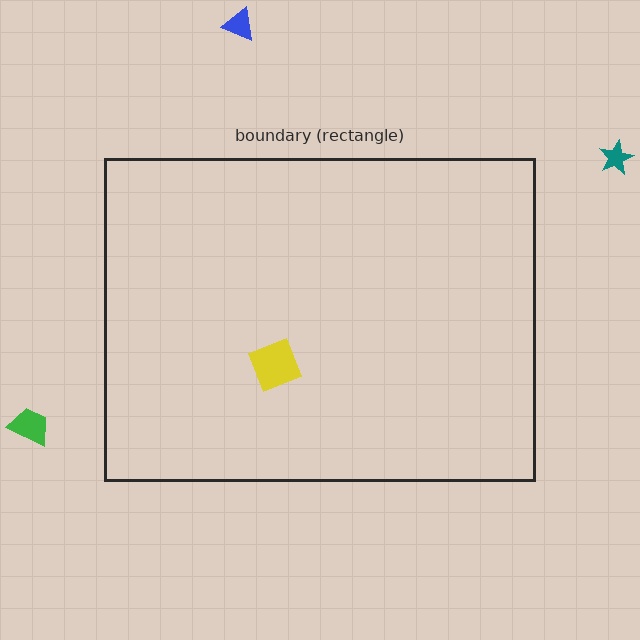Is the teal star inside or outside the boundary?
Outside.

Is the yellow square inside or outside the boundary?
Inside.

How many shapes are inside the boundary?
1 inside, 3 outside.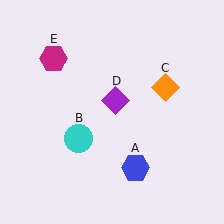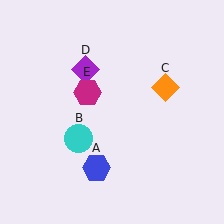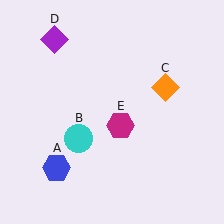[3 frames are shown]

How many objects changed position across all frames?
3 objects changed position: blue hexagon (object A), purple diamond (object D), magenta hexagon (object E).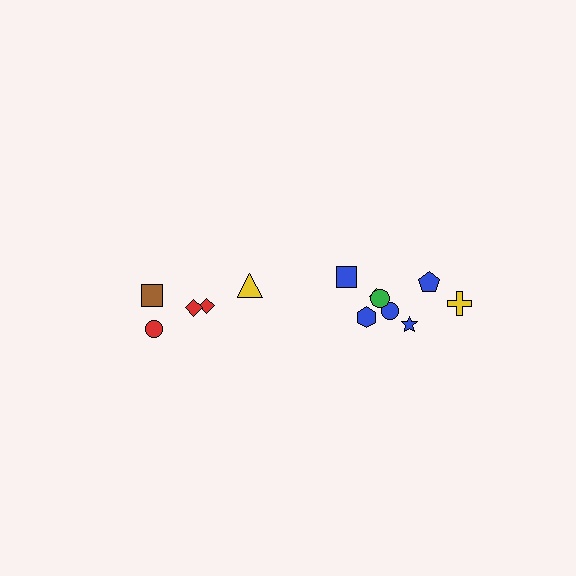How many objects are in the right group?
There are 8 objects.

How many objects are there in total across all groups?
There are 13 objects.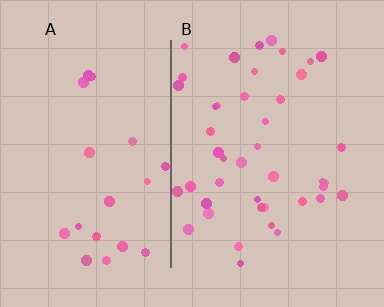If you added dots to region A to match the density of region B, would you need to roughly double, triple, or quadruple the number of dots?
Approximately double.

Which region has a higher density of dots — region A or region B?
B (the right).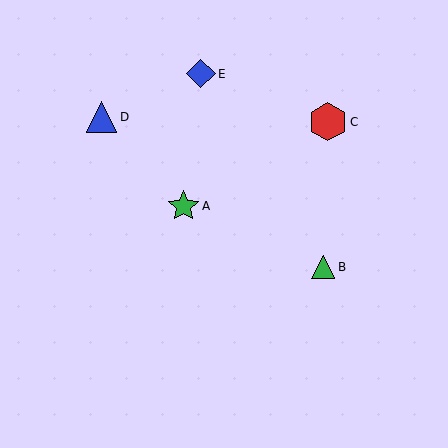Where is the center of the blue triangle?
The center of the blue triangle is at (101, 117).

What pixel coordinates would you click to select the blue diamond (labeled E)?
Click at (201, 74) to select the blue diamond E.